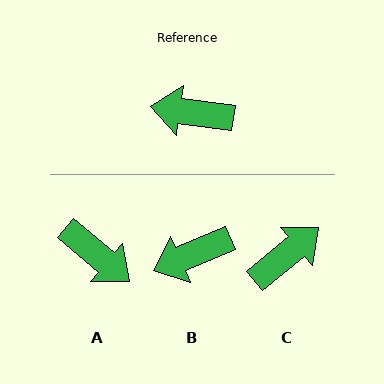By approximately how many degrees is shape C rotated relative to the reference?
Approximately 132 degrees clockwise.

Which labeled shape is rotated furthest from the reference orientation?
A, about 148 degrees away.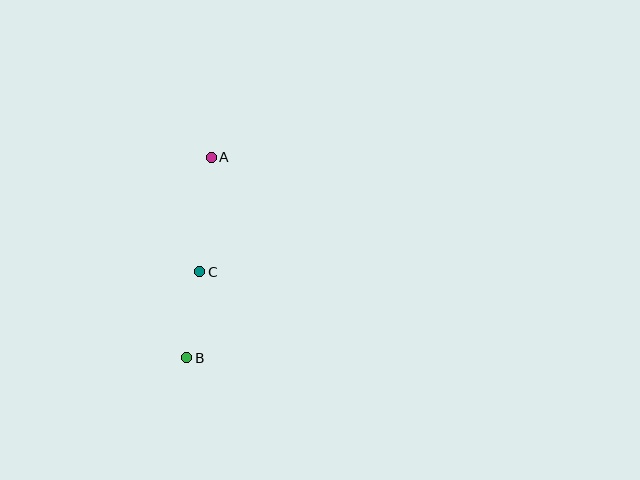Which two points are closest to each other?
Points B and C are closest to each other.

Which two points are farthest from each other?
Points A and B are farthest from each other.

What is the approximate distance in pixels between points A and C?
The distance between A and C is approximately 115 pixels.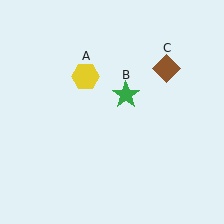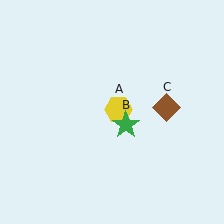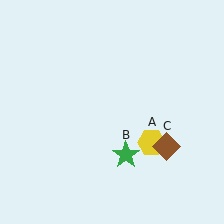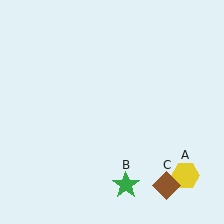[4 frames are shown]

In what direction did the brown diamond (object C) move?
The brown diamond (object C) moved down.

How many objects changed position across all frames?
3 objects changed position: yellow hexagon (object A), green star (object B), brown diamond (object C).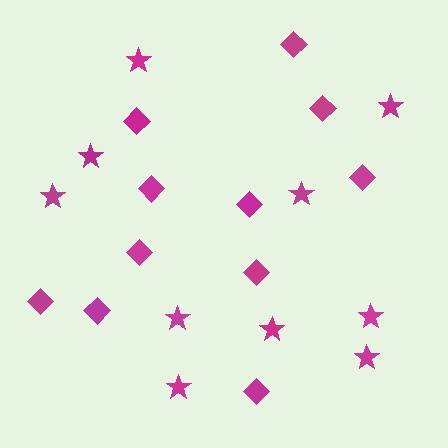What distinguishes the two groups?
There are 2 groups: one group of diamonds (11) and one group of stars (10).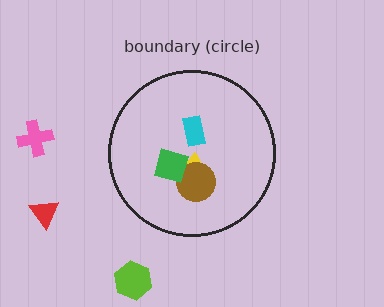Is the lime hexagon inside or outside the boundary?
Outside.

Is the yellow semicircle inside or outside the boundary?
Inside.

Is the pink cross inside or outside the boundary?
Outside.